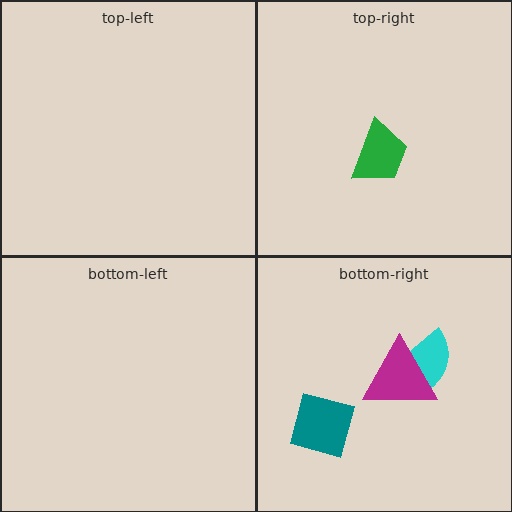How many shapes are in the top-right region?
1.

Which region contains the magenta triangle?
The bottom-right region.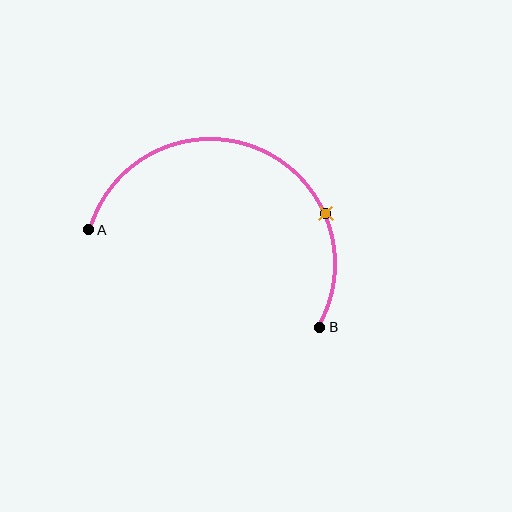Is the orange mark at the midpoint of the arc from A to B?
No. The orange mark lies on the arc but is closer to endpoint B. The arc midpoint would be at the point on the curve equidistant along the arc from both A and B.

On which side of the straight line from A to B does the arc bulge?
The arc bulges above the straight line connecting A and B.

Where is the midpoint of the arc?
The arc midpoint is the point on the curve farthest from the straight line joining A and B. It sits above that line.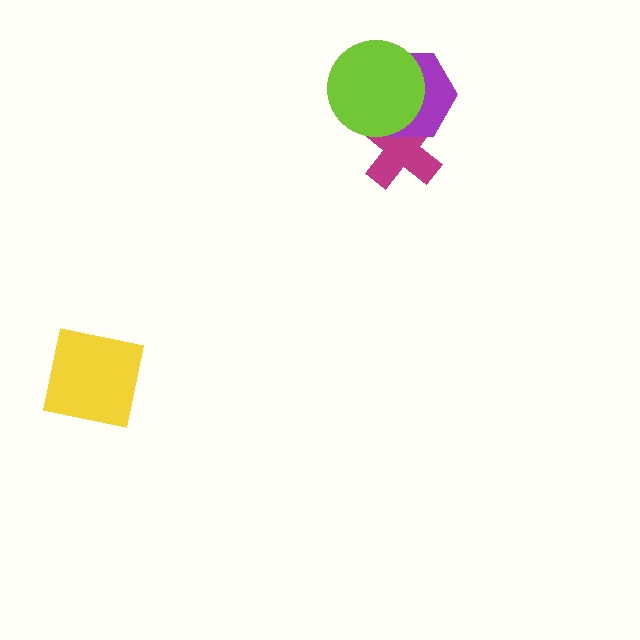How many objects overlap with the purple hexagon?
2 objects overlap with the purple hexagon.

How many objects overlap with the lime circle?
2 objects overlap with the lime circle.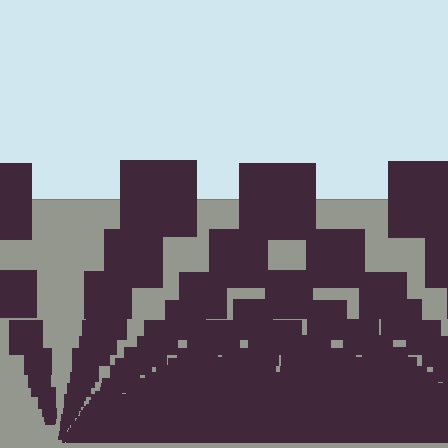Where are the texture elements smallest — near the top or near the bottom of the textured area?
Near the bottom.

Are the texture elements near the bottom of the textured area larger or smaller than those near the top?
Smaller. The gradient is inverted — elements near the bottom are smaller and denser.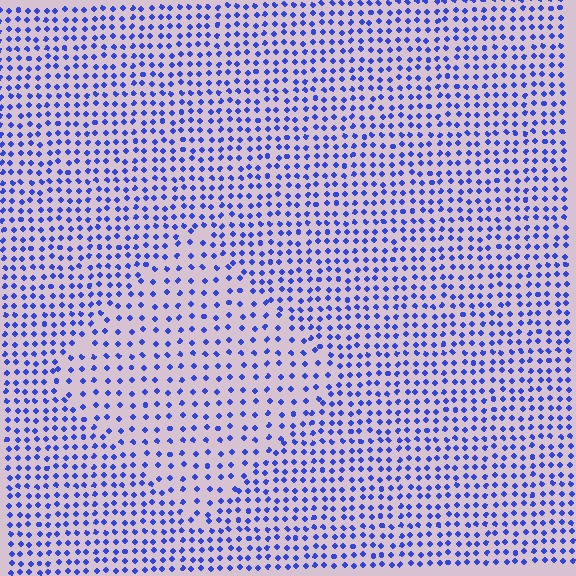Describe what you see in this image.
The image contains small blue elements arranged at two different densities. A diamond-shaped region is visible where the elements are less densely packed than the surrounding area.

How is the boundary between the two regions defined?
The boundary is defined by a change in element density (approximately 1.7x ratio). All elements are the same color, size, and shape.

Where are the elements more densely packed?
The elements are more densely packed outside the diamond boundary.